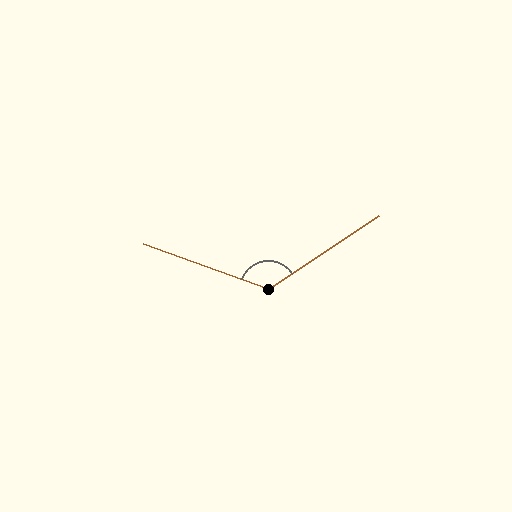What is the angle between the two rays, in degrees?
Approximately 126 degrees.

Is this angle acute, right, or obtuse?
It is obtuse.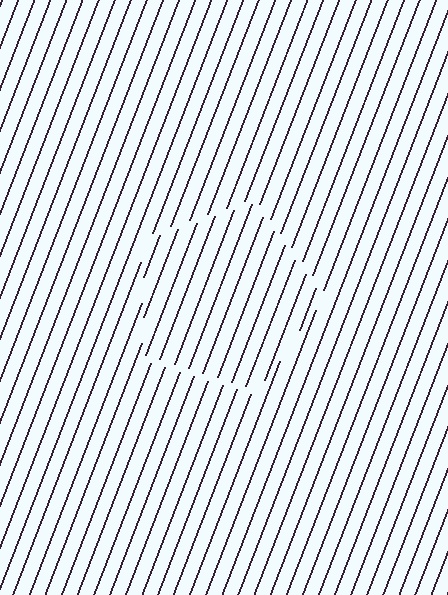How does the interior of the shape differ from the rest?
The interior of the shape contains the same grating, shifted by half a period — the contour is defined by the phase discontinuity where line-ends from the inner and outer gratings abut.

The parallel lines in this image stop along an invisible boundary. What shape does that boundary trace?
An illusory pentagon. The interior of the shape contains the same grating, shifted by half a period — the contour is defined by the phase discontinuity where line-ends from the inner and outer gratings abut.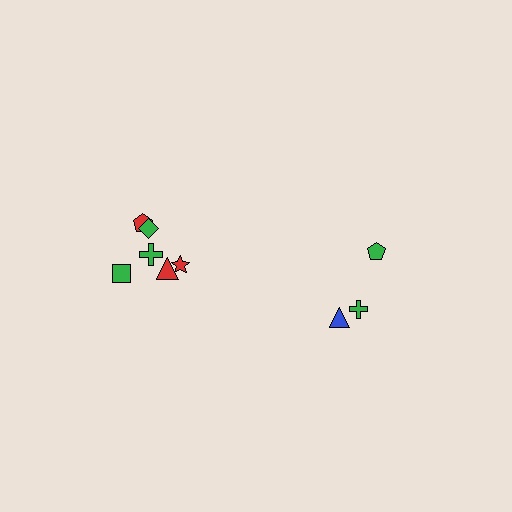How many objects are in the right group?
There are 3 objects.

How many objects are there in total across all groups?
There are 9 objects.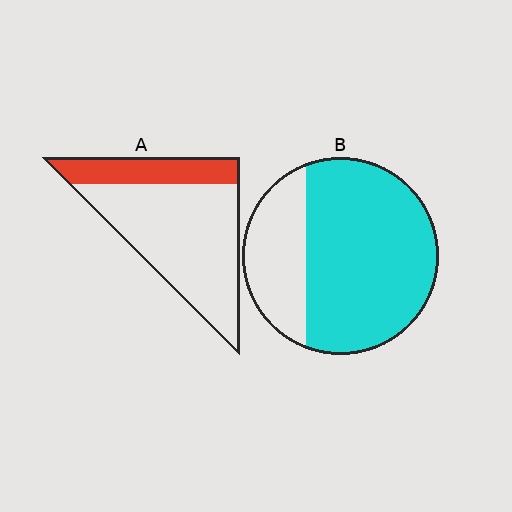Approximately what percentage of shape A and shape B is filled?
A is approximately 25% and B is approximately 70%.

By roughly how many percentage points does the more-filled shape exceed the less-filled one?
By roughly 45 percentage points (B over A).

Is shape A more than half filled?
No.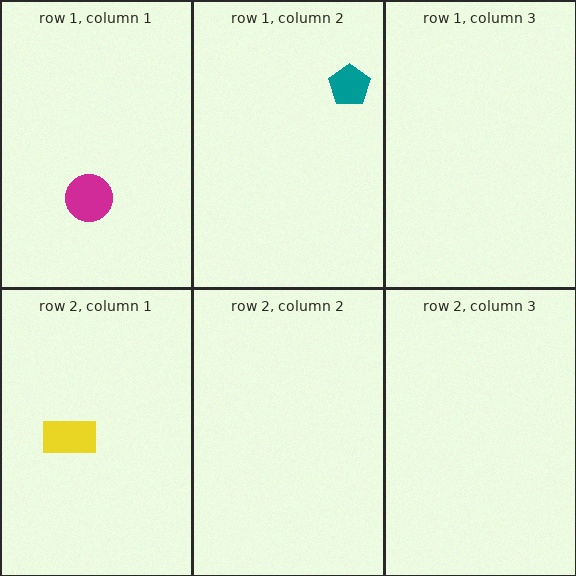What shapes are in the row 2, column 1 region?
The yellow rectangle.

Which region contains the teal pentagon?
The row 1, column 2 region.